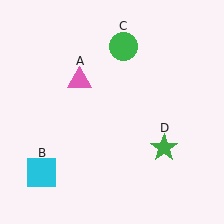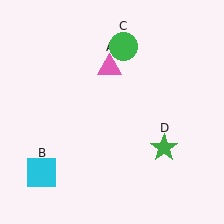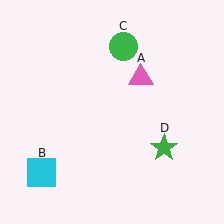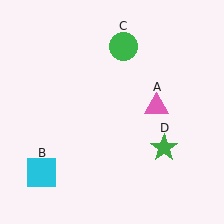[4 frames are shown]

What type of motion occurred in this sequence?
The pink triangle (object A) rotated clockwise around the center of the scene.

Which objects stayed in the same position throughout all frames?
Cyan square (object B) and green circle (object C) and green star (object D) remained stationary.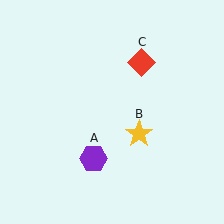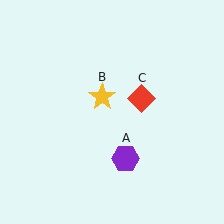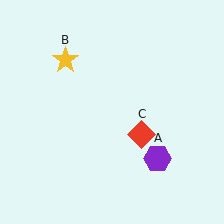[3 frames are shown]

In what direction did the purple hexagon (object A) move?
The purple hexagon (object A) moved right.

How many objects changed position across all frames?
3 objects changed position: purple hexagon (object A), yellow star (object B), red diamond (object C).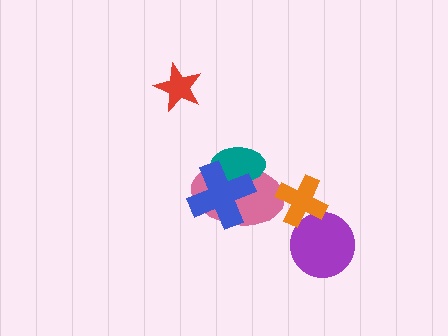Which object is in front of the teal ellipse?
The blue cross is in front of the teal ellipse.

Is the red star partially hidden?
No, no other shape covers it.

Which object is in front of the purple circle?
The orange cross is in front of the purple circle.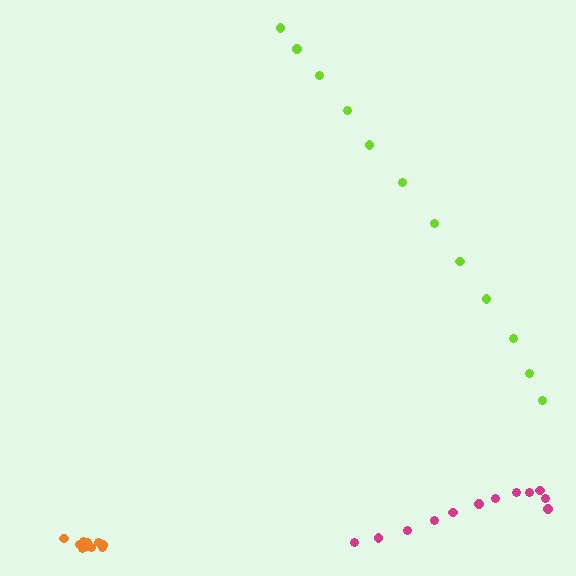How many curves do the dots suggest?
There are 3 distinct paths.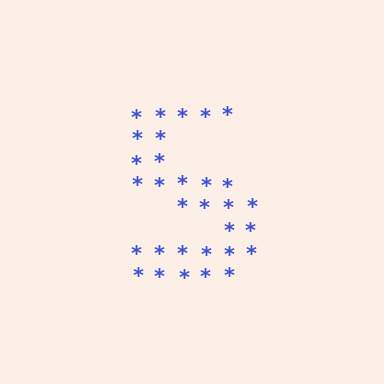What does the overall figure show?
The overall figure shows the letter S.